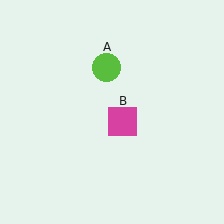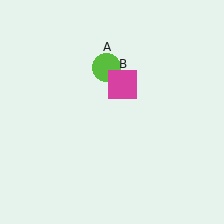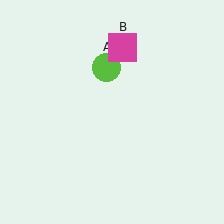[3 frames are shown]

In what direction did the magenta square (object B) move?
The magenta square (object B) moved up.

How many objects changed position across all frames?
1 object changed position: magenta square (object B).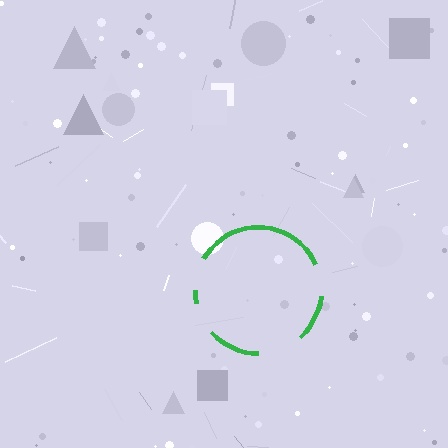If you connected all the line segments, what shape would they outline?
They would outline a circle.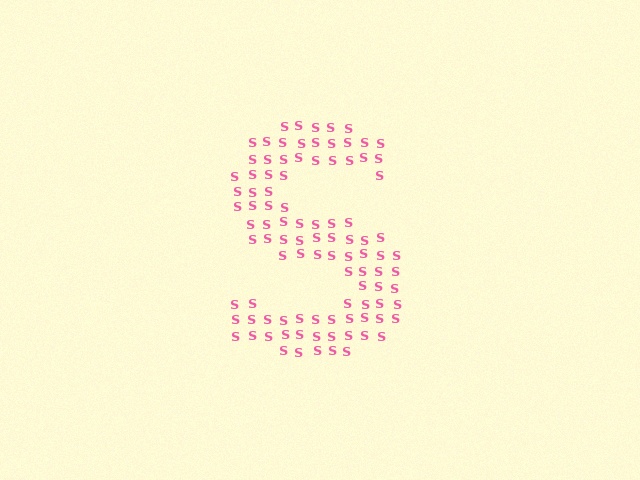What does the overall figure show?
The overall figure shows the letter S.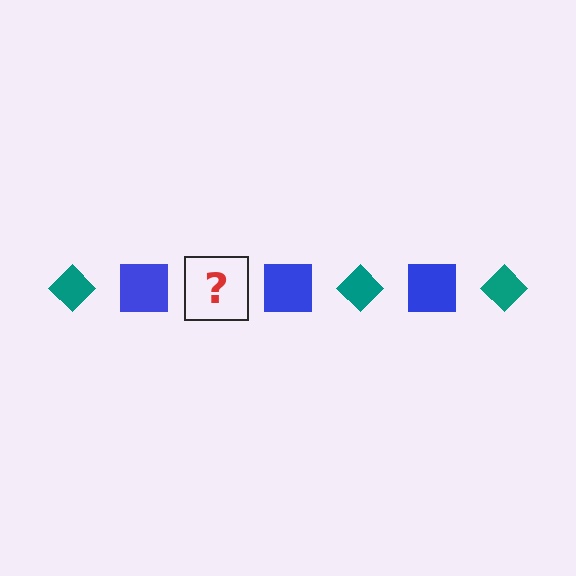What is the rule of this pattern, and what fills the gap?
The rule is that the pattern alternates between teal diamond and blue square. The gap should be filled with a teal diamond.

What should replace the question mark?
The question mark should be replaced with a teal diamond.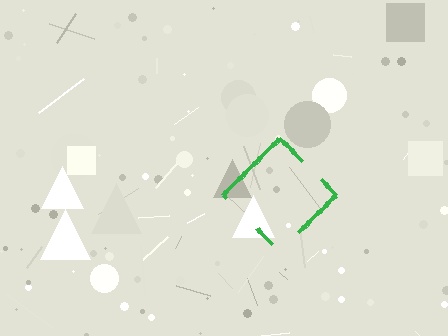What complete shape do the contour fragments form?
The contour fragments form a diamond.